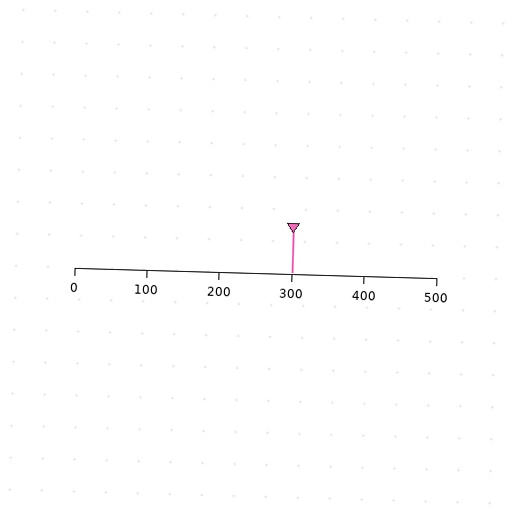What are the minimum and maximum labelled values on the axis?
The axis runs from 0 to 500.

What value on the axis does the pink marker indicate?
The marker indicates approximately 300.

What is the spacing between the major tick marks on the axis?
The major ticks are spaced 100 apart.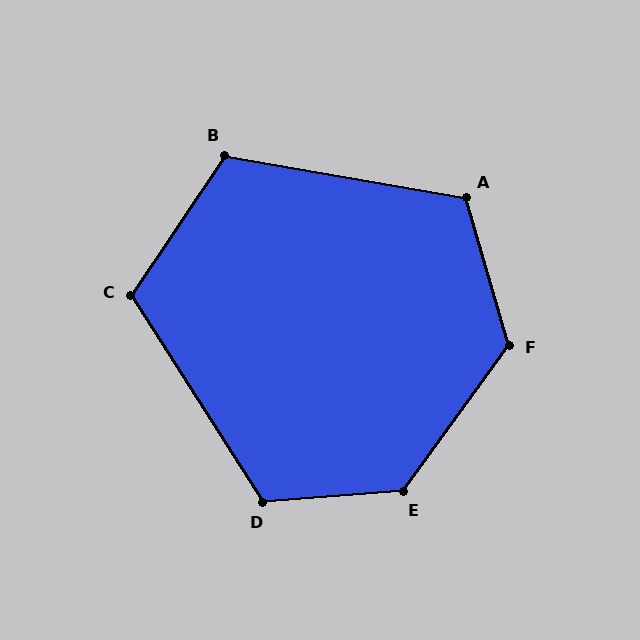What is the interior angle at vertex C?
Approximately 114 degrees (obtuse).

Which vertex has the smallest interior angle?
B, at approximately 114 degrees.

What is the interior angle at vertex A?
Approximately 116 degrees (obtuse).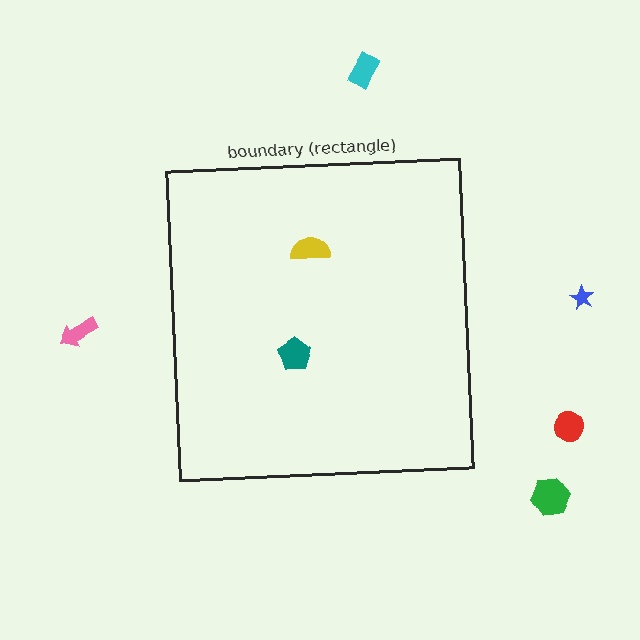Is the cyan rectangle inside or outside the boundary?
Outside.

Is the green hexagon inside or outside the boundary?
Outside.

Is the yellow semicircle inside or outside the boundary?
Inside.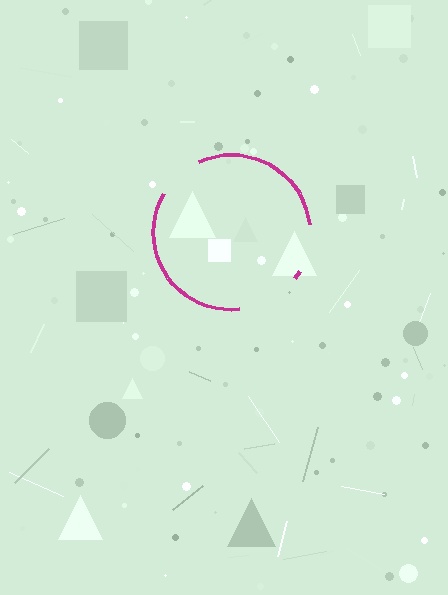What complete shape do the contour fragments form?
The contour fragments form a circle.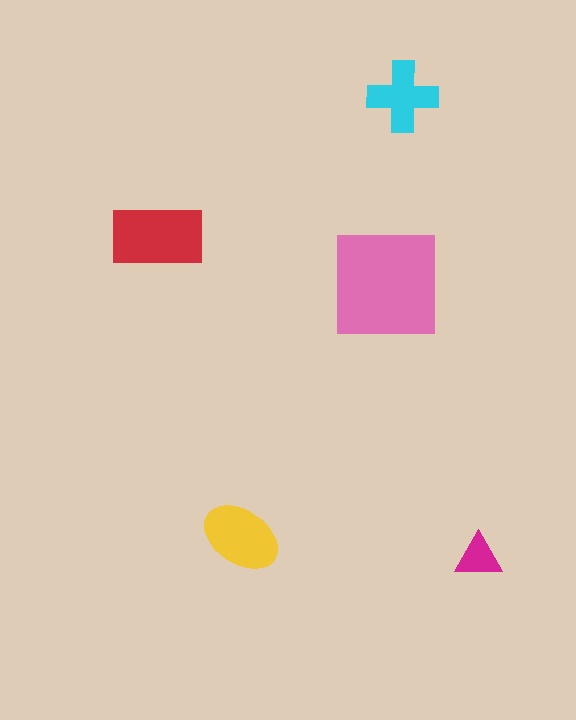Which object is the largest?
The pink square.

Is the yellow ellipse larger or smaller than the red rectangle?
Smaller.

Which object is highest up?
The cyan cross is topmost.